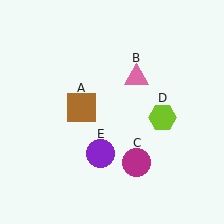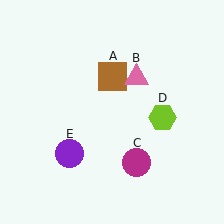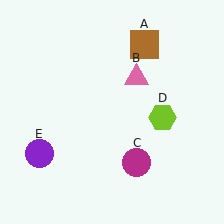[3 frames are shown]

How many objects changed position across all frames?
2 objects changed position: brown square (object A), purple circle (object E).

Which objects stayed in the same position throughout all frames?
Pink triangle (object B) and magenta circle (object C) and lime hexagon (object D) remained stationary.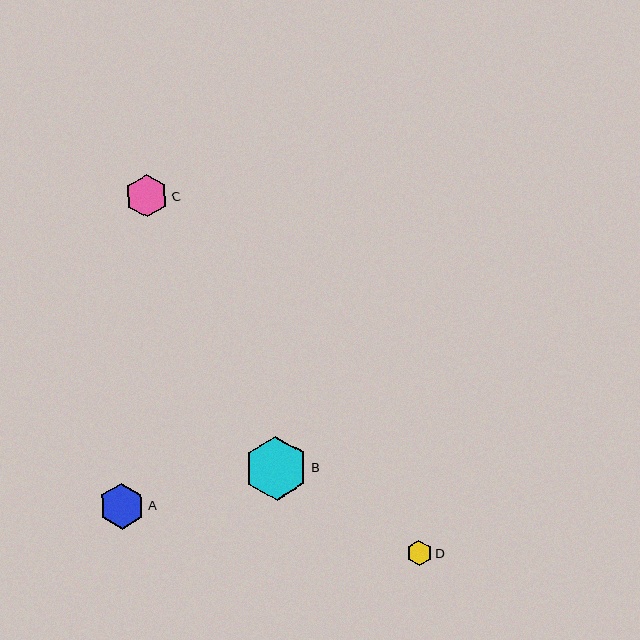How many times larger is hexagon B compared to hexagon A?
Hexagon B is approximately 1.4 times the size of hexagon A.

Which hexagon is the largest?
Hexagon B is the largest with a size of approximately 64 pixels.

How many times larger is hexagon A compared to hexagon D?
Hexagon A is approximately 1.8 times the size of hexagon D.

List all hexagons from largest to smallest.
From largest to smallest: B, A, C, D.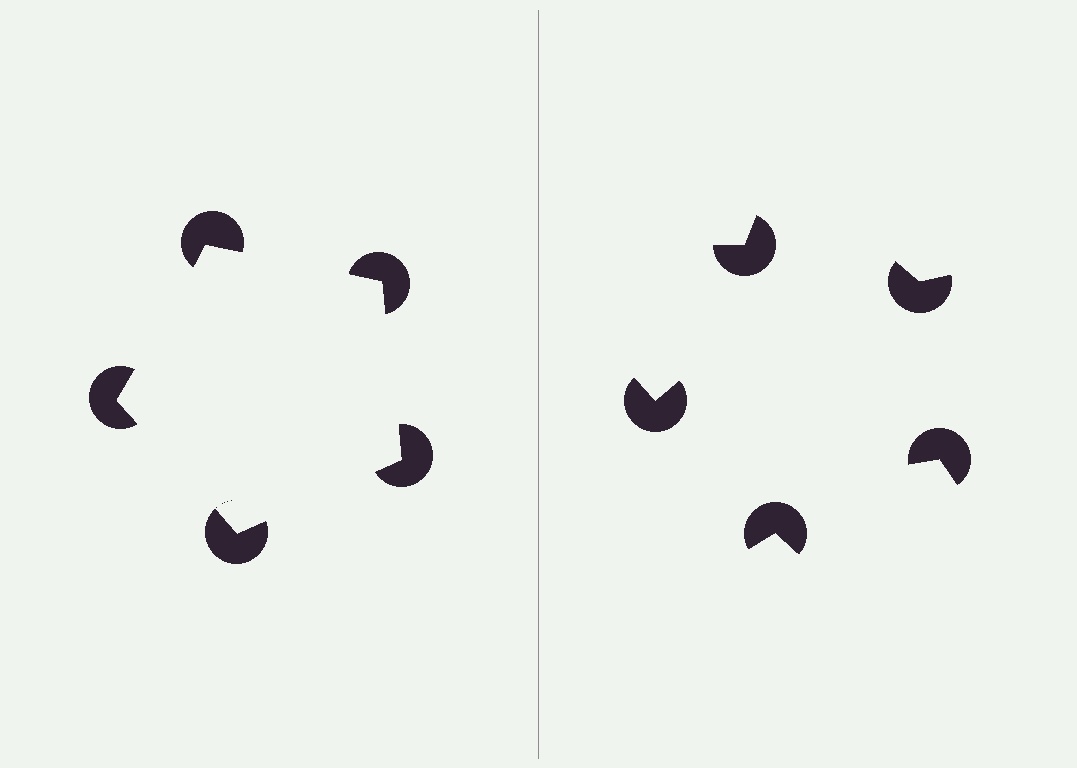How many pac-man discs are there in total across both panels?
10 — 5 on each side.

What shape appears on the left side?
An illusory pentagon.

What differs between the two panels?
The pac-man discs are positioned identically on both sides; only the wedge orientations differ. On the left they align to a pentagon; on the right they are misaligned.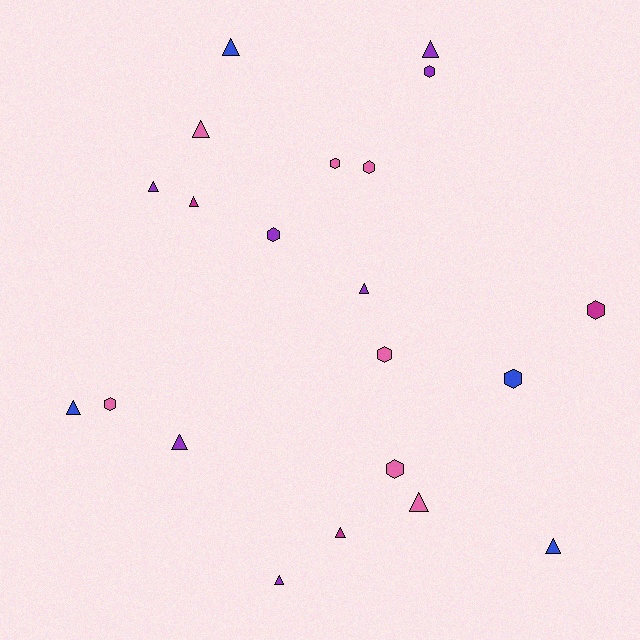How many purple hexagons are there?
There are 2 purple hexagons.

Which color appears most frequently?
Pink, with 7 objects.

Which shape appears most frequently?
Triangle, with 12 objects.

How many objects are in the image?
There are 21 objects.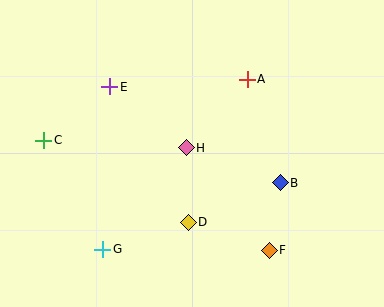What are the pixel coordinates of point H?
Point H is at (186, 148).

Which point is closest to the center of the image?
Point H at (186, 148) is closest to the center.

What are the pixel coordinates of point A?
Point A is at (247, 79).